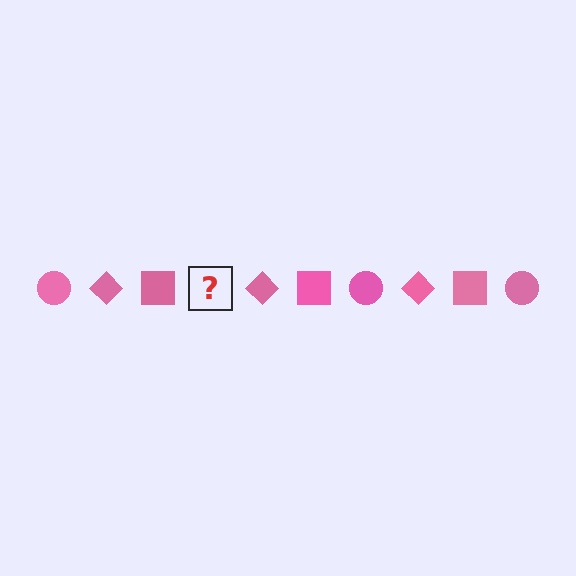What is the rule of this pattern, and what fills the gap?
The rule is that the pattern cycles through circle, diamond, square shapes in pink. The gap should be filled with a pink circle.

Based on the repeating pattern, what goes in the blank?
The blank should be a pink circle.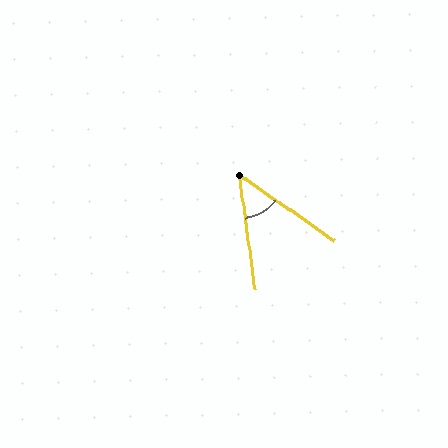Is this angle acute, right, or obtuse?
It is acute.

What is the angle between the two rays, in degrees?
Approximately 48 degrees.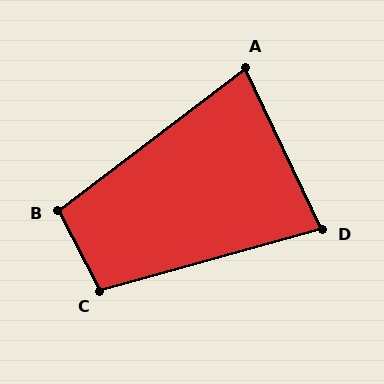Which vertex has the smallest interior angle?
A, at approximately 78 degrees.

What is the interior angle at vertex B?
Approximately 100 degrees (obtuse).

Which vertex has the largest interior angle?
C, at approximately 102 degrees.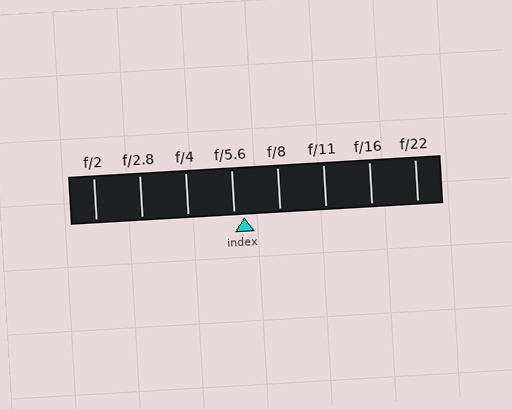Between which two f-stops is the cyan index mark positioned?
The index mark is between f/5.6 and f/8.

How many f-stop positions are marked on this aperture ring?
There are 8 f-stop positions marked.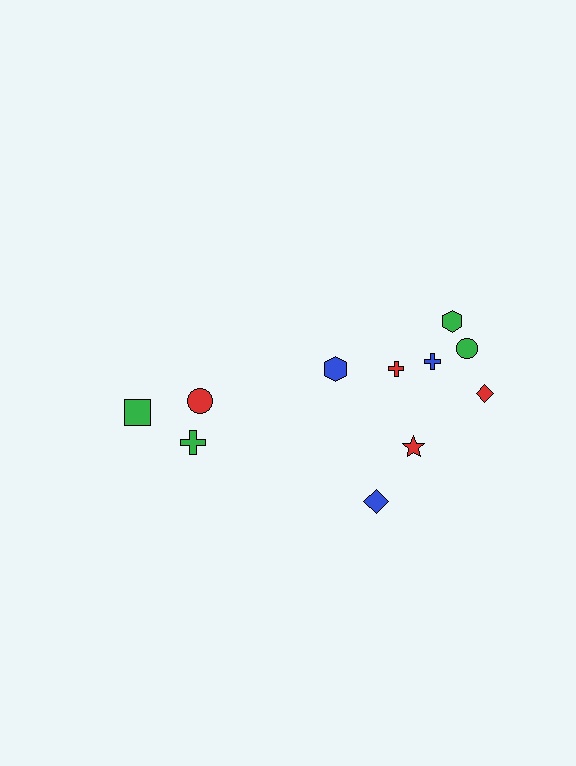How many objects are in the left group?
There are 3 objects.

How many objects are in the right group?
There are 8 objects.